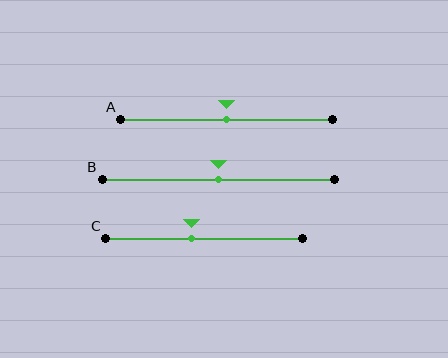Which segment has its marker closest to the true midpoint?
Segment A has its marker closest to the true midpoint.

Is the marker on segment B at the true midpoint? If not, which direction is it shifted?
Yes, the marker on segment B is at the true midpoint.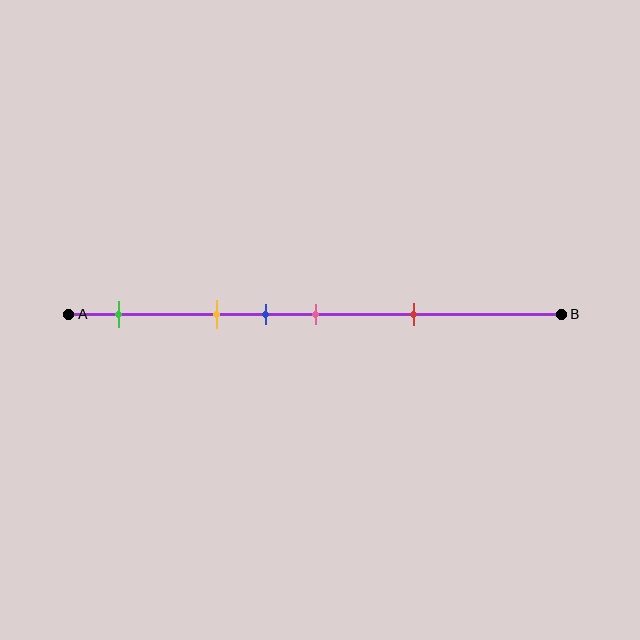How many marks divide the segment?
There are 5 marks dividing the segment.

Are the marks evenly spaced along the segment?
No, the marks are not evenly spaced.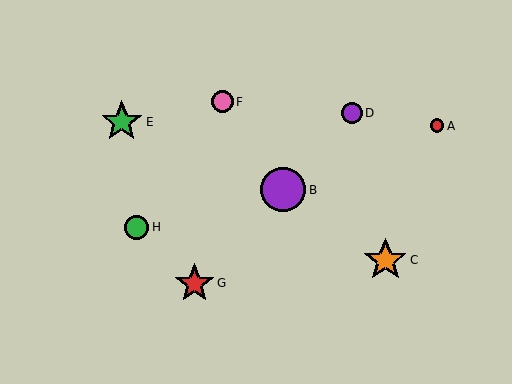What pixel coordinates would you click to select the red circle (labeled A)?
Click at (437, 126) to select the red circle A.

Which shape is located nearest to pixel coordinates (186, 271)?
The red star (labeled G) at (195, 283) is nearest to that location.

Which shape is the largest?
The purple circle (labeled B) is the largest.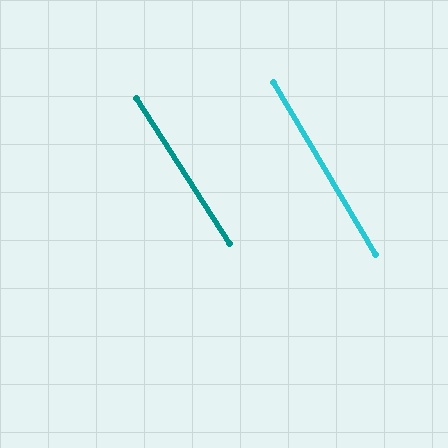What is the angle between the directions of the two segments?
Approximately 2 degrees.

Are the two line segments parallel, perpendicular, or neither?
Parallel — their directions differ by only 1.9°.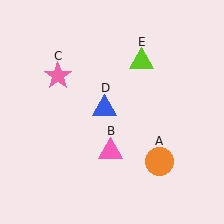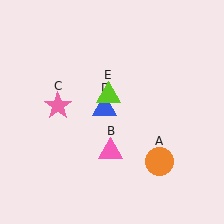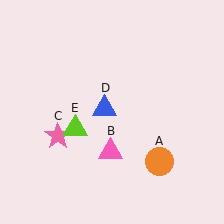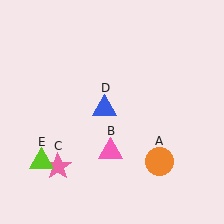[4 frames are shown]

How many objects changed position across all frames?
2 objects changed position: pink star (object C), lime triangle (object E).